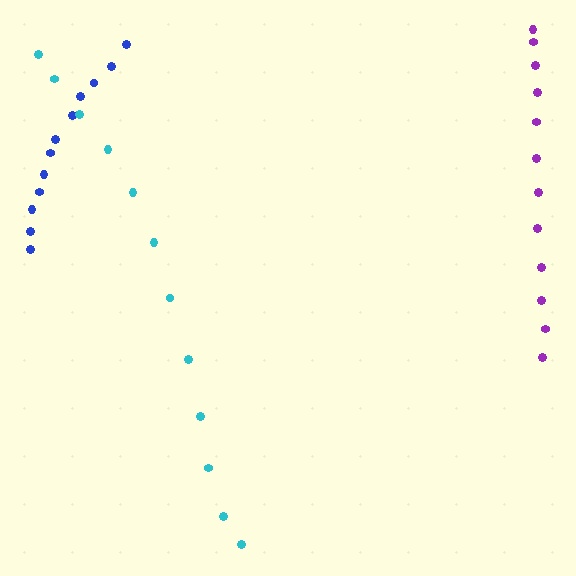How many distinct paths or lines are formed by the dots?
There are 3 distinct paths.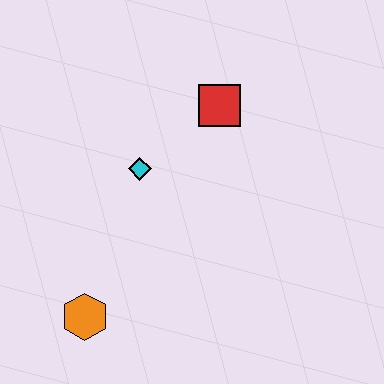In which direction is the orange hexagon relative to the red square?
The orange hexagon is below the red square.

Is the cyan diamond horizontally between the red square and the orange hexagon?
Yes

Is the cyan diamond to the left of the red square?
Yes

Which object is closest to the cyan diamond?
The red square is closest to the cyan diamond.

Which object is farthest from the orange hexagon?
The red square is farthest from the orange hexagon.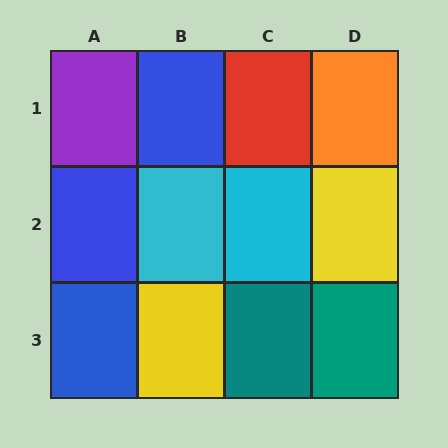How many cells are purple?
1 cell is purple.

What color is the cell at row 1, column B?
Blue.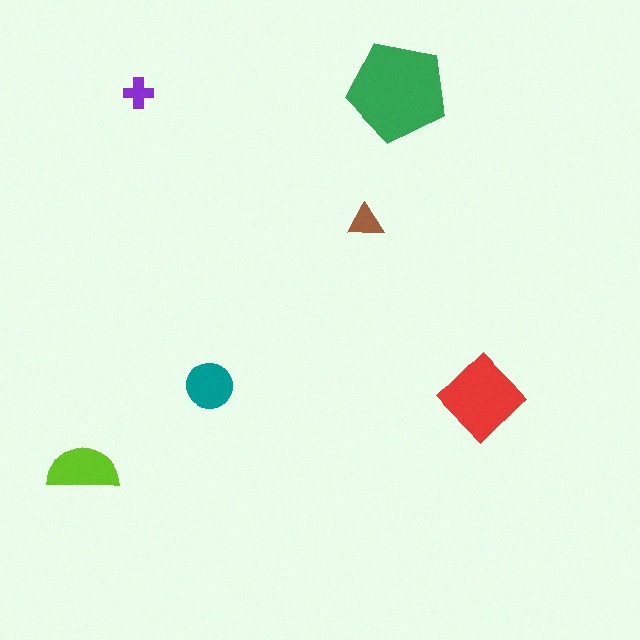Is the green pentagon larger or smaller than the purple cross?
Larger.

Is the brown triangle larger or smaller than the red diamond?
Smaller.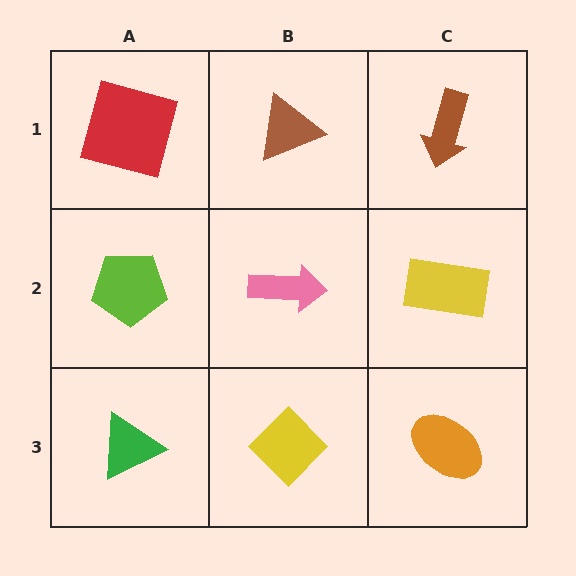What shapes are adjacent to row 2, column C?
A brown arrow (row 1, column C), an orange ellipse (row 3, column C), a pink arrow (row 2, column B).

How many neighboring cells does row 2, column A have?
3.